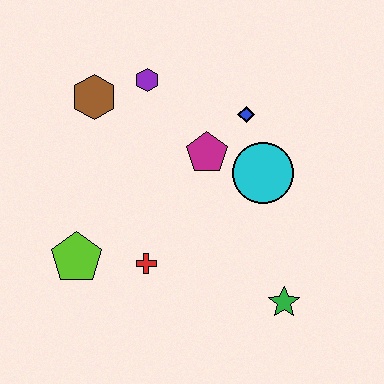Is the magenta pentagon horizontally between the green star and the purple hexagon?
Yes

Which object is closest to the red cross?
The lime pentagon is closest to the red cross.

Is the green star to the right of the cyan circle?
Yes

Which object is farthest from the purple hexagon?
The green star is farthest from the purple hexagon.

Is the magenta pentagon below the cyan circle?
No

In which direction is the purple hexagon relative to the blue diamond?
The purple hexagon is to the left of the blue diamond.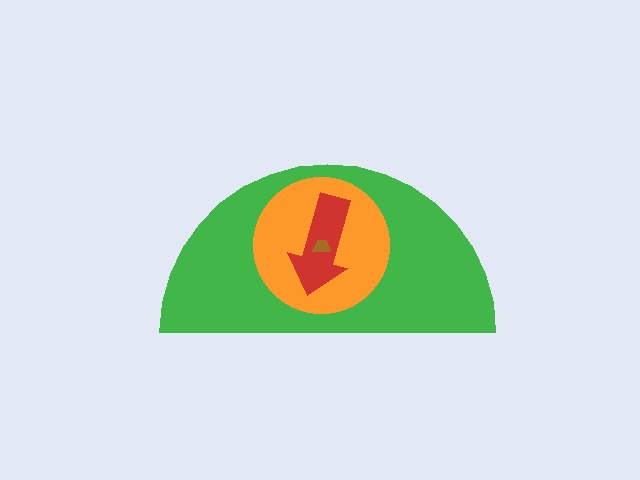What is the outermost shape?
The green semicircle.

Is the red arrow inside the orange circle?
Yes.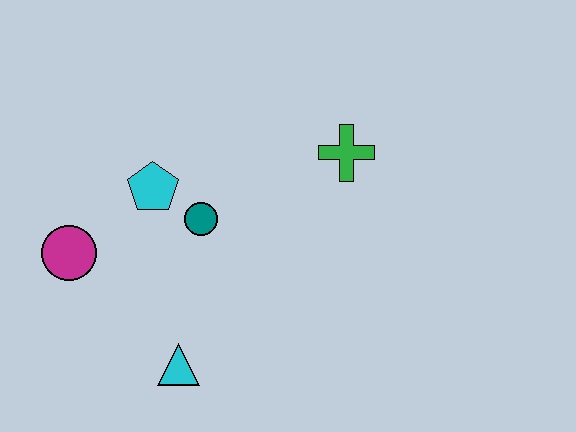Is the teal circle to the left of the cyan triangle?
No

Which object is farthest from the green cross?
The magenta circle is farthest from the green cross.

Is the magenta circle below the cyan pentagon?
Yes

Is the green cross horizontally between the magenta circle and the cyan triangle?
No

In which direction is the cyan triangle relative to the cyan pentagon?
The cyan triangle is below the cyan pentagon.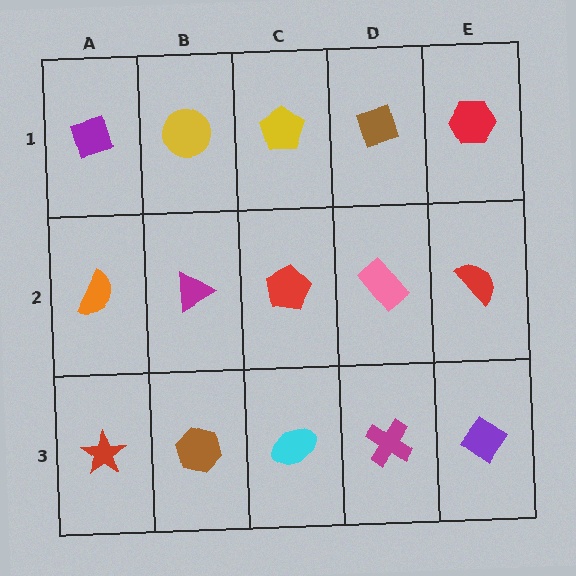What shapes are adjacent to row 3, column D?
A pink rectangle (row 2, column D), a cyan ellipse (row 3, column C), a purple diamond (row 3, column E).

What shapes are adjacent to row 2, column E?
A red hexagon (row 1, column E), a purple diamond (row 3, column E), a pink rectangle (row 2, column D).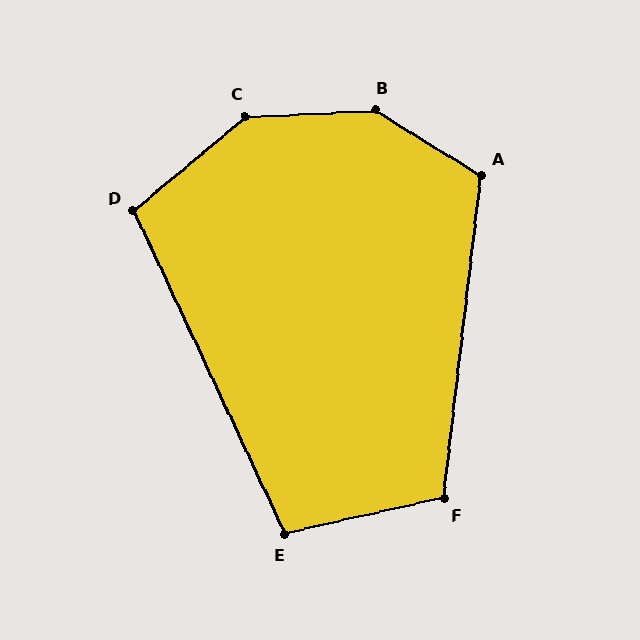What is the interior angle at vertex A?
Approximately 115 degrees (obtuse).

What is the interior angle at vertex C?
Approximately 143 degrees (obtuse).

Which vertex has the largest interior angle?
B, at approximately 146 degrees.